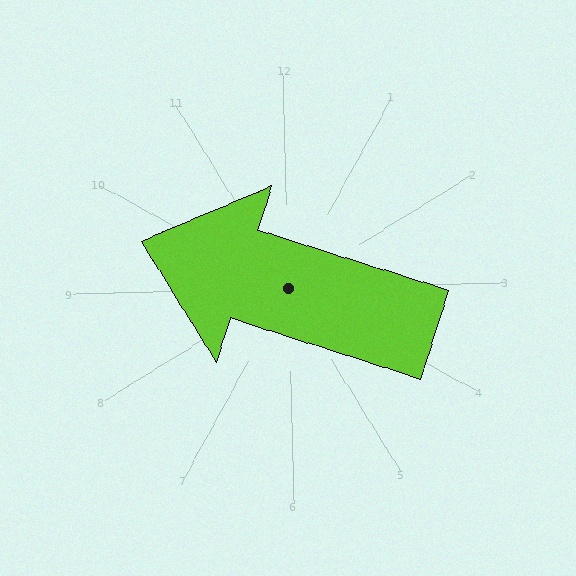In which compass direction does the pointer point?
West.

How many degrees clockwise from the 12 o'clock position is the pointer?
Approximately 289 degrees.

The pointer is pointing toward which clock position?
Roughly 10 o'clock.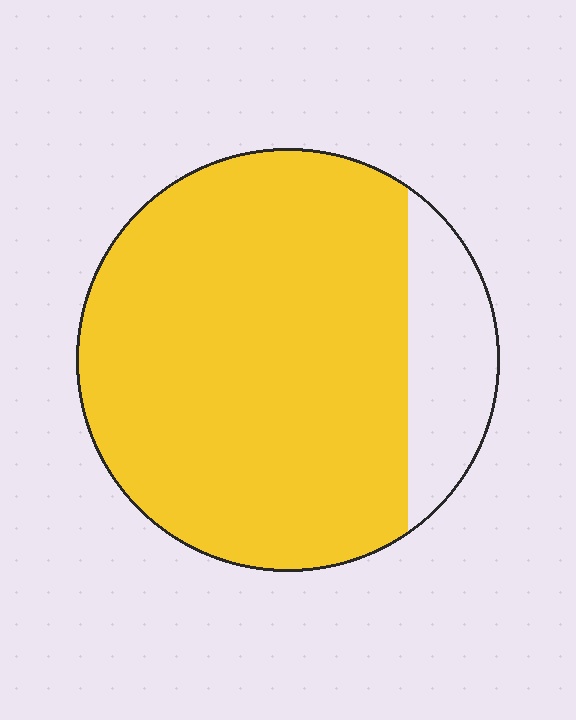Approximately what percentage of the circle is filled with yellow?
Approximately 85%.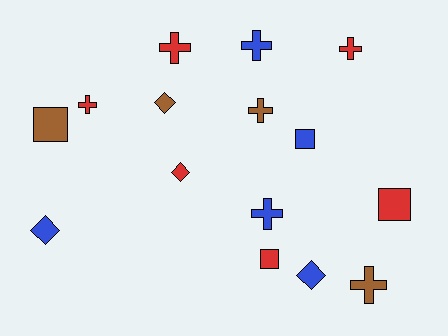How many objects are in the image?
There are 15 objects.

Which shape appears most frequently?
Cross, with 7 objects.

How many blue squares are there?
There is 1 blue square.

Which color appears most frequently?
Red, with 6 objects.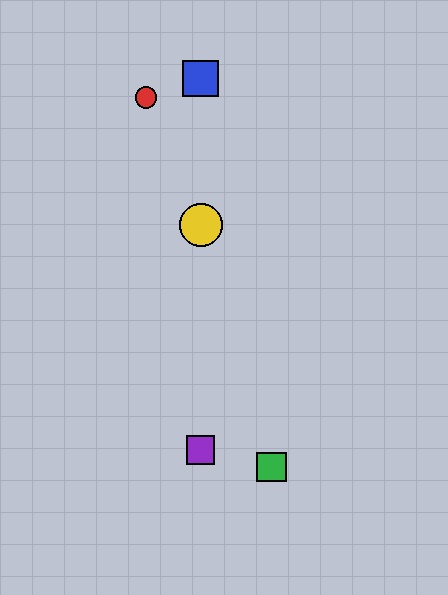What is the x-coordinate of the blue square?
The blue square is at x≈201.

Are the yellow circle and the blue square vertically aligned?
Yes, both are at x≈201.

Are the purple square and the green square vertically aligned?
No, the purple square is at x≈201 and the green square is at x≈271.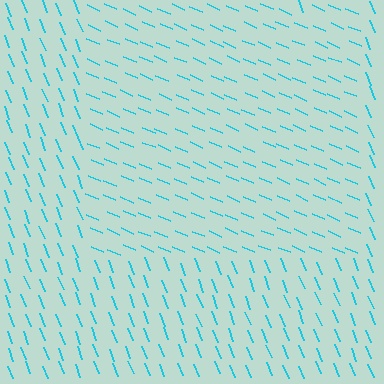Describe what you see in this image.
The image is filled with small cyan line segments. A rectangle region in the image has lines oriented differently from the surrounding lines, creating a visible texture boundary.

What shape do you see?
I see a rectangle.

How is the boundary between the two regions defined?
The boundary is defined purely by a change in line orientation (approximately 45 degrees difference). All lines are the same color and thickness.